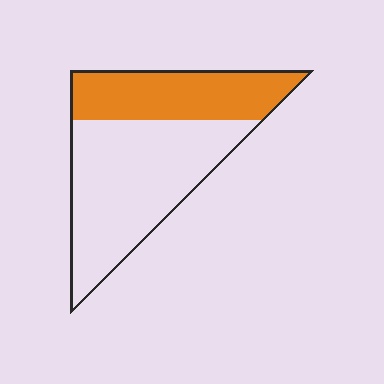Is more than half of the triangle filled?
No.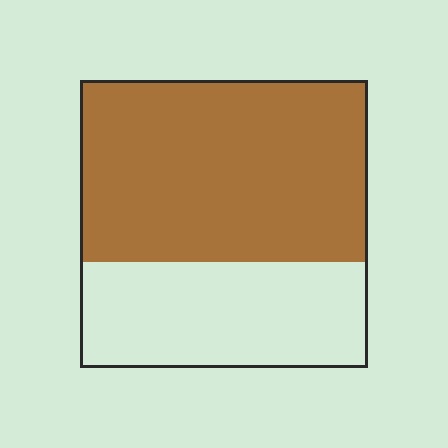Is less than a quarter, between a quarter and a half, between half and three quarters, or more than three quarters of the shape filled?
Between half and three quarters.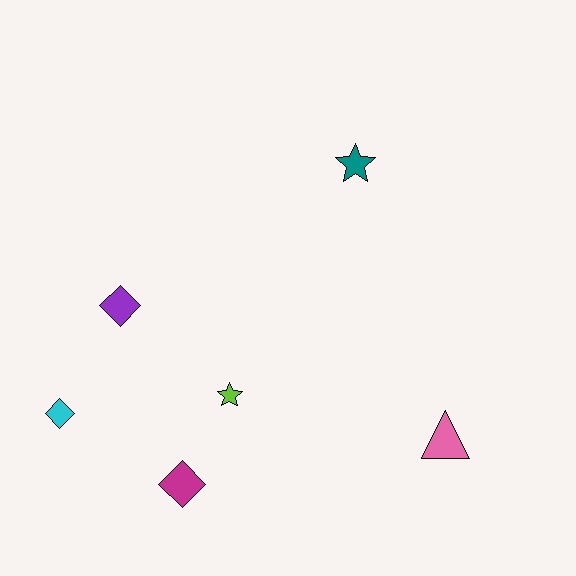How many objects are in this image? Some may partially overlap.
There are 6 objects.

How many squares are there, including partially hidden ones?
There are no squares.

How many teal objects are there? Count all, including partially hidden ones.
There is 1 teal object.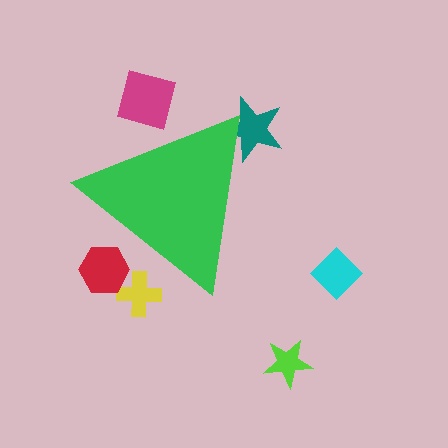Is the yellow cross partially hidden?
Yes, the yellow cross is partially hidden behind the green triangle.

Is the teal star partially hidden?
Yes, the teal star is partially hidden behind the green triangle.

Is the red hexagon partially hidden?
Yes, the red hexagon is partially hidden behind the green triangle.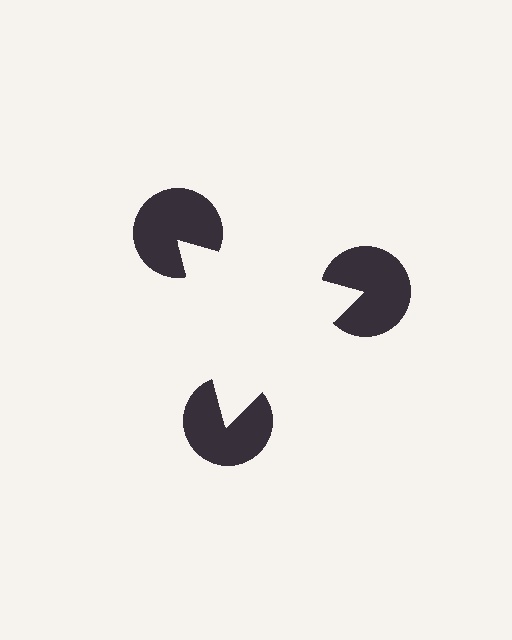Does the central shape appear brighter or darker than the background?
It typically appears slightly brighter than the background, even though no actual brightness change is drawn.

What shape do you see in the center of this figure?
An illusory triangle — its edges are inferred from the aligned wedge cuts in the pac-man discs, not physically drawn.